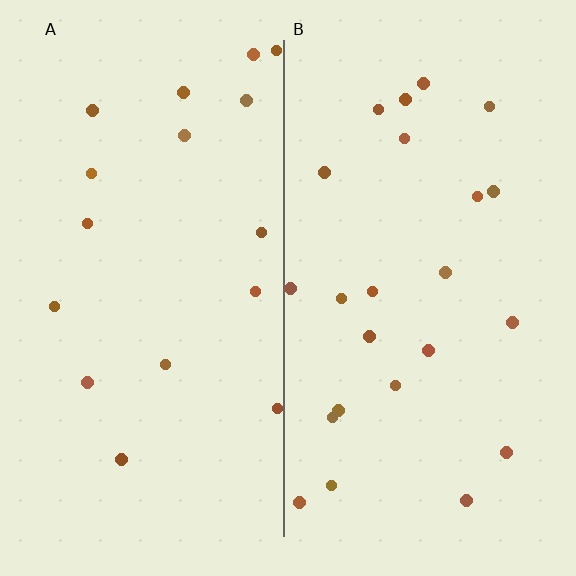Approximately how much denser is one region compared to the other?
Approximately 1.4× — region B over region A.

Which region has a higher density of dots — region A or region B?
B (the right).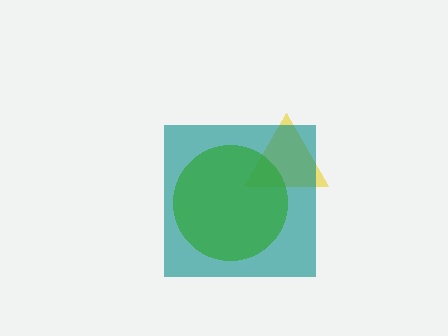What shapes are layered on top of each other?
The layered shapes are: a yellow triangle, a teal square, a green circle.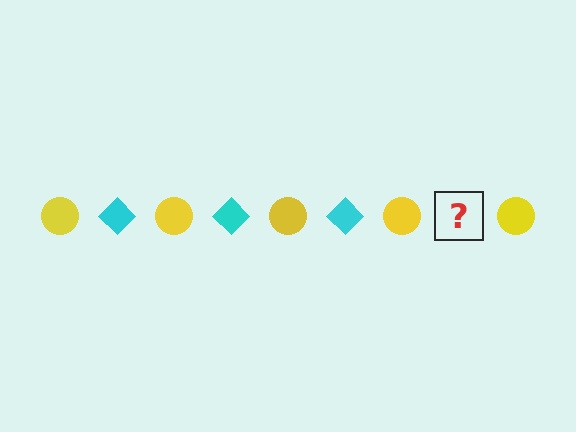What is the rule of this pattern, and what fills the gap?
The rule is that the pattern alternates between yellow circle and cyan diamond. The gap should be filled with a cyan diamond.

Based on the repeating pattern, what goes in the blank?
The blank should be a cyan diamond.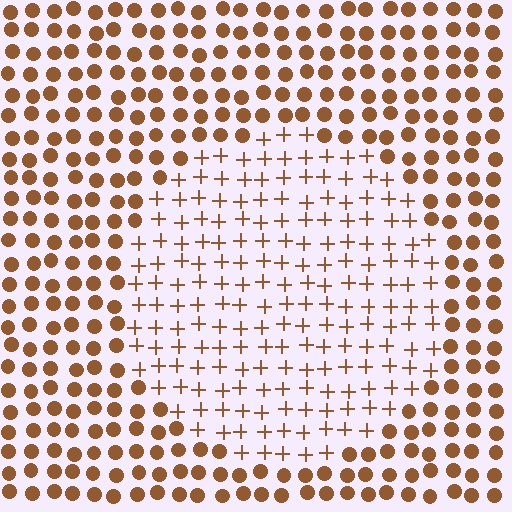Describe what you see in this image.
The image is filled with small brown elements arranged in a uniform grid. A circle-shaped region contains plus signs, while the surrounding area contains circles. The boundary is defined purely by the change in element shape.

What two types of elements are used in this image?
The image uses plus signs inside the circle region and circles outside it.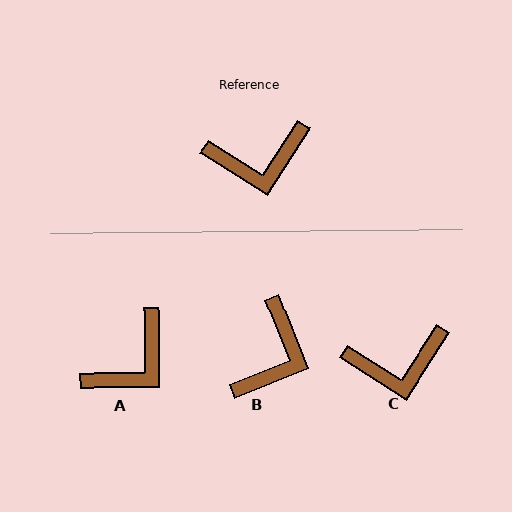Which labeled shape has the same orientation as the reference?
C.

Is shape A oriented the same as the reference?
No, it is off by about 33 degrees.